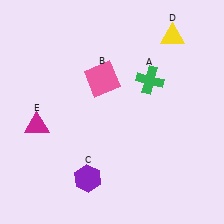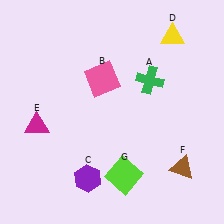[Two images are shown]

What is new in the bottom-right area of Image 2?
A brown triangle (F) was added in the bottom-right area of Image 2.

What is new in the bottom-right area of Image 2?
A lime square (G) was added in the bottom-right area of Image 2.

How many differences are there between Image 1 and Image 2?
There are 2 differences between the two images.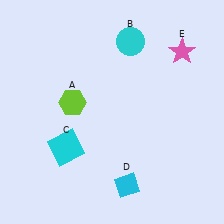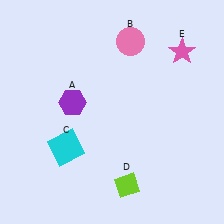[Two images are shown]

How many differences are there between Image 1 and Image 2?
There are 3 differences between the two images.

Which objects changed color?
A changed from lime to purple. B changed from cyan to pink. D changed from cyan to lime.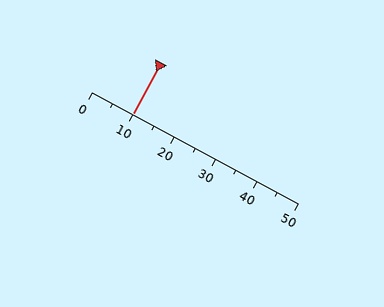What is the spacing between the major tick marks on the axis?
The major ticks are spaced 10 apart.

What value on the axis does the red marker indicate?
The marker indicates approximately 10.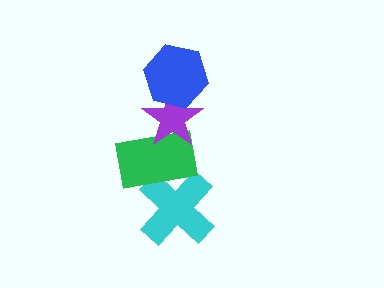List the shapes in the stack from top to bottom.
From top to bottom: the blue hexagon, the purple star, the green rectangle, the cyan cross.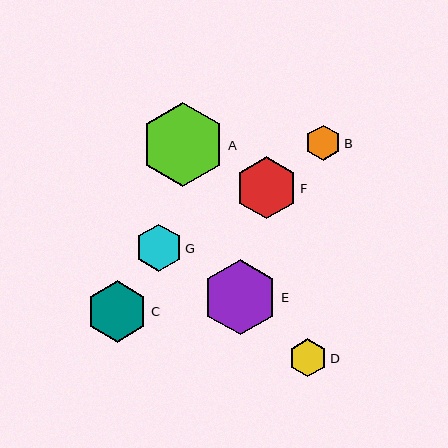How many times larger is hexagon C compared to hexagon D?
Hexagon C is approximately 1.6 times the size of hexagon D.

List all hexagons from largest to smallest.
From largest to smallest: A, E, F, C, G, D, B.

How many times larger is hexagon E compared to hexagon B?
Hexagon E is approximately 2.1 times the size of hexagon B.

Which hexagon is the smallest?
Hexagon B is the smallest with a size of approximately 35 pixels.